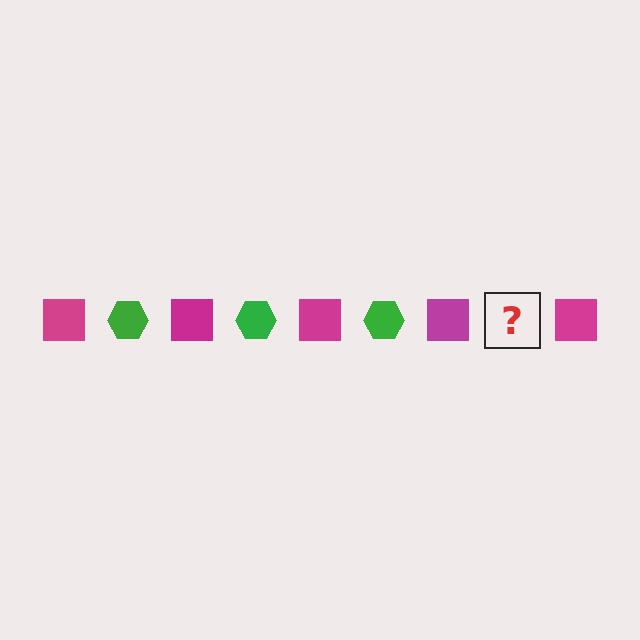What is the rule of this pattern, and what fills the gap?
The rule is that the pattern alternates between magenta square and green hexagon. The gap should be filled with a green hexagon.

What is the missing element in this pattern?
The missing element is a green hexagon.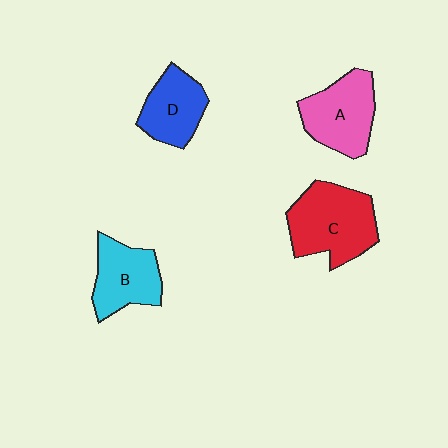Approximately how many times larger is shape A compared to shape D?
Approximately 1.2 times.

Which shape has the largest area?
Shape C (red).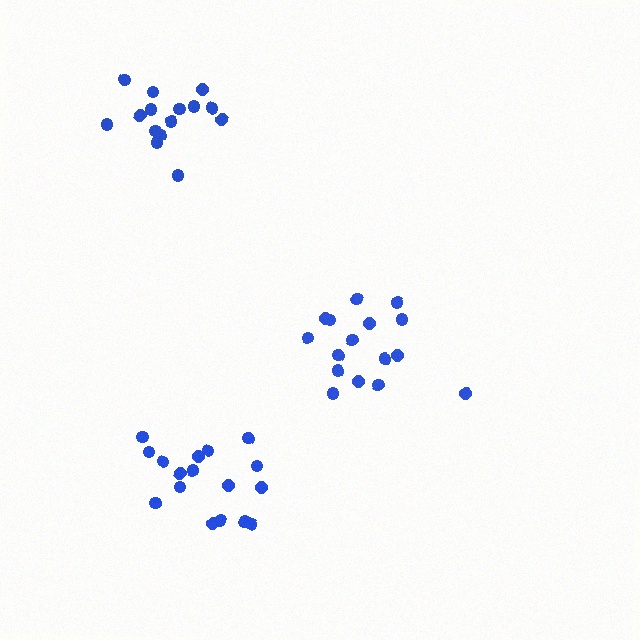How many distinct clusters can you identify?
There are 3 distinct clusters.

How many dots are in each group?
Group 1: 17 dots, Group 2: 16 dots, Group 3: 15 dots (48 total).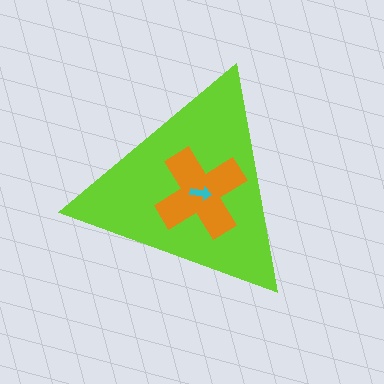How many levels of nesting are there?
3.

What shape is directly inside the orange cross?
The cyan arrow.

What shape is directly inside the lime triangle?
The orange cross.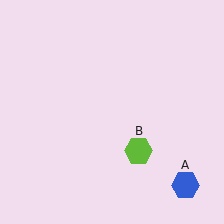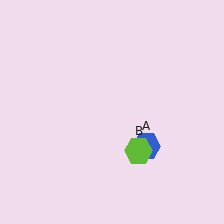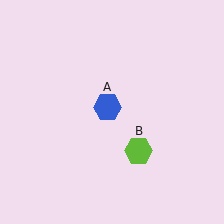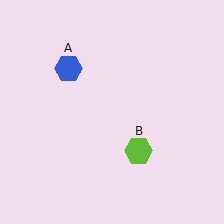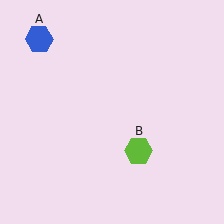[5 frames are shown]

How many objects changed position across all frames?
1 object changed position: blue hexagon (object A).